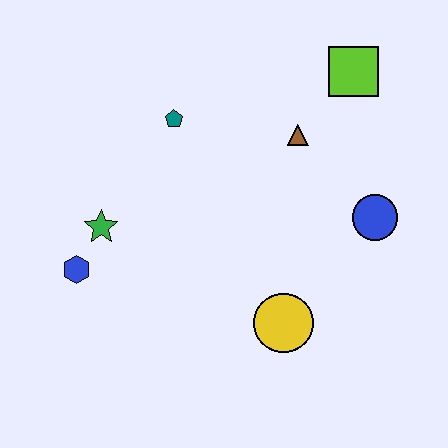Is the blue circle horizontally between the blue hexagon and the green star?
No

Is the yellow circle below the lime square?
Yes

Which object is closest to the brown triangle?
The lime square is closest to the brown triangle.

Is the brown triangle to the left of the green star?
No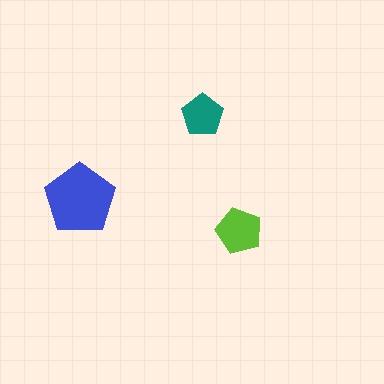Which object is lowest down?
The lime pentagon is bottommost.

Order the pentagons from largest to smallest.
the blue one, the lime one, the teal one.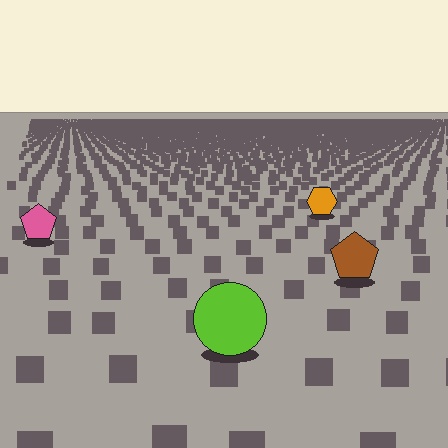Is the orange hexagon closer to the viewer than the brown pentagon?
No. The brown pentagon is closer — you can tell from the texture gradient: the ground texture is coarser near it.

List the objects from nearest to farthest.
From nearest to farthest: the lime circle, the brown pentagon, the pink pentagon, the orange hexagon.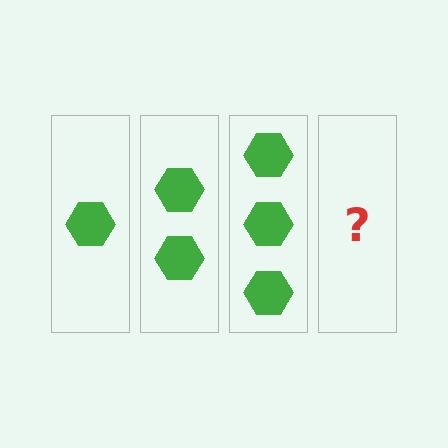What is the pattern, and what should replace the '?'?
The pattern is that each step adds one more hexagon. The '?' should be 4 hexagons.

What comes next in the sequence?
The next element should be 4 hexagons.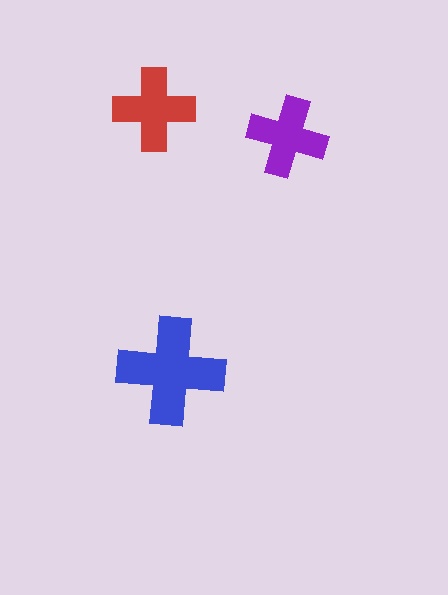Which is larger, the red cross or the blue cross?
The blue one.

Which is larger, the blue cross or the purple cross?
The blue one.